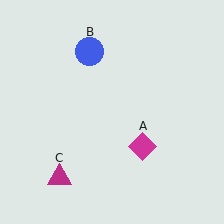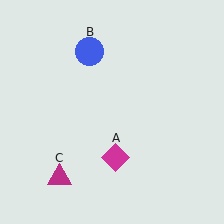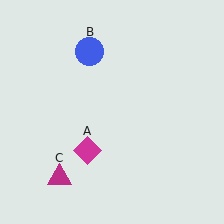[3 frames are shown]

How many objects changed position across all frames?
1 object changed position: magenta diamond (object A).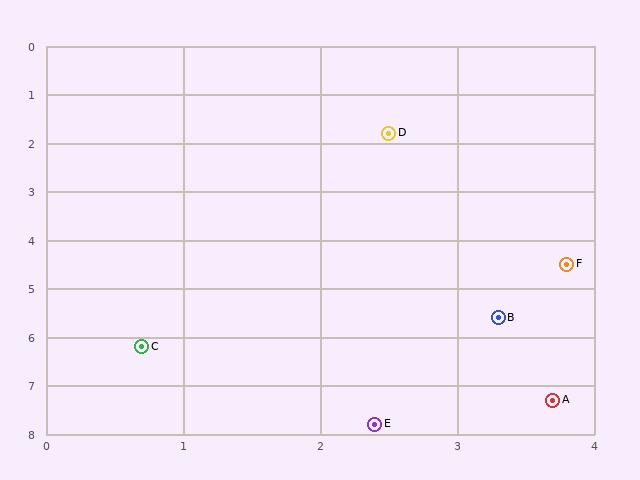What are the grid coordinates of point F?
Point F is at approximately (3.8, 4.5).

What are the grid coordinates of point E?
Point E is at approximately (2.4, 7.8).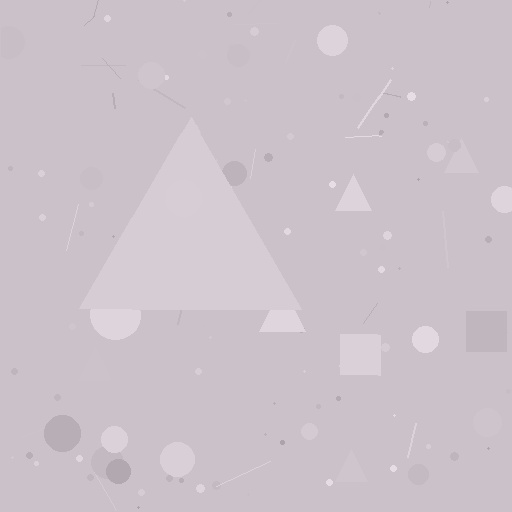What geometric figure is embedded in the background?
A triangle is embedded in the background.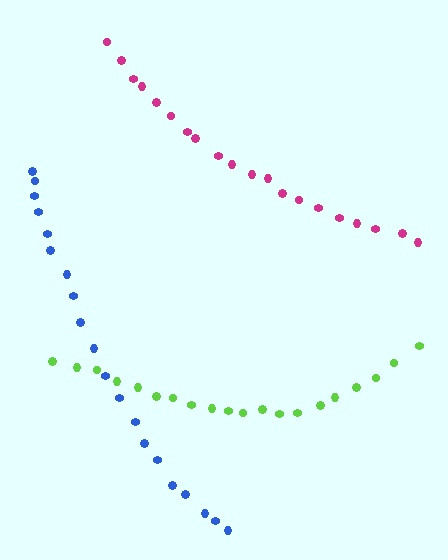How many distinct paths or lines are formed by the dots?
There are 3 distinct paths.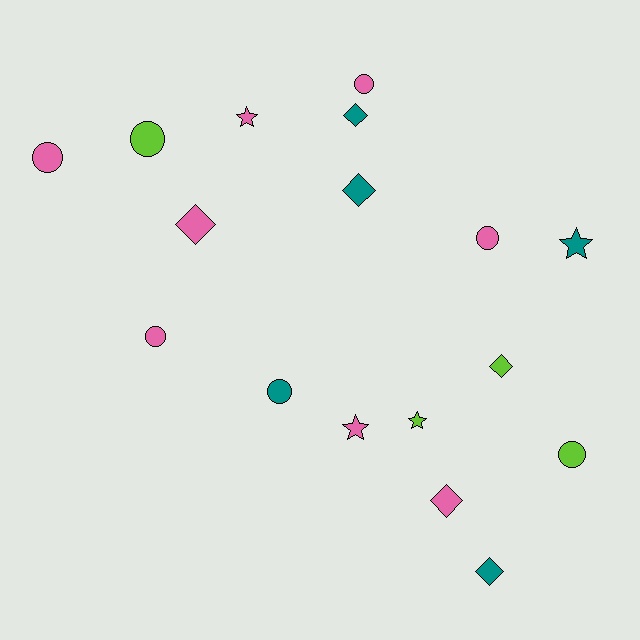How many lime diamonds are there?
There is 1 lime diamond.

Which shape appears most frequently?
Circle, with 7 objects.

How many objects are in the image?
There are 17 objects.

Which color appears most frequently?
Pink, with 8 objects.